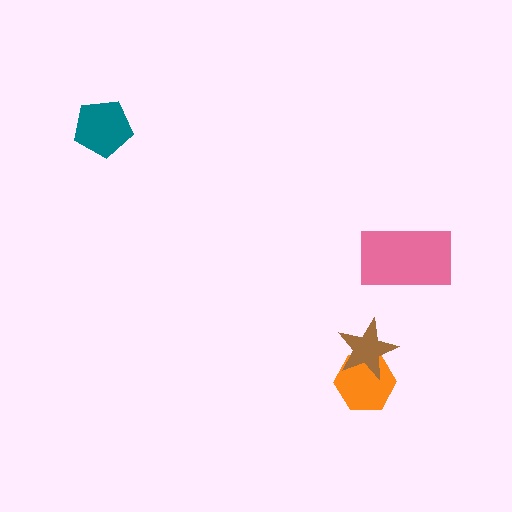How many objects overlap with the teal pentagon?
0 objects overlap with the teal pentagon.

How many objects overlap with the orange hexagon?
1 object overlaps with the orange hexagon.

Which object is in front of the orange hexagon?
The brown star is in front of the orange hexagon.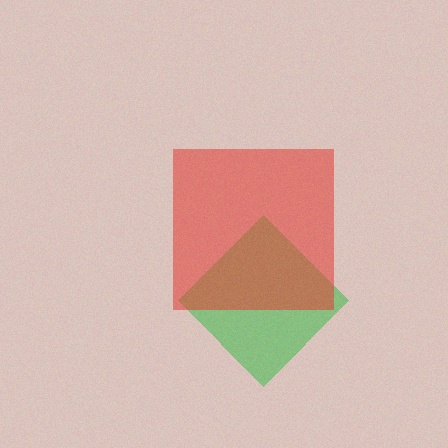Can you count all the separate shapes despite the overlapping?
Yes, there are 2 separate shapes.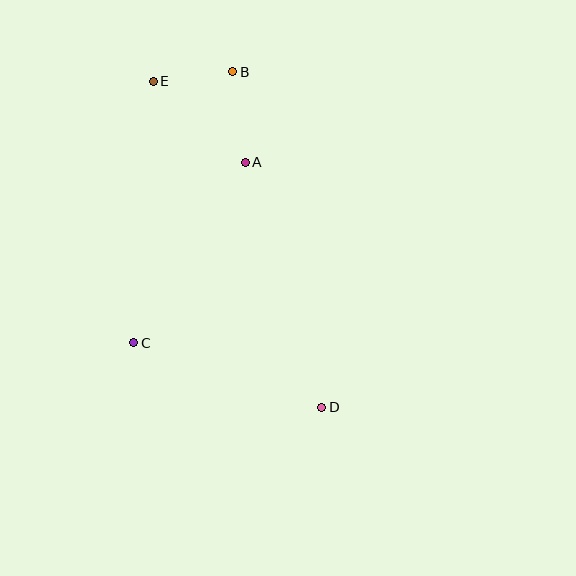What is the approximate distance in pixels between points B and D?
The distance between B and D is approximately 347 pixels.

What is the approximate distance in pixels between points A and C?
The distance between A and C is approximately 212 pixels.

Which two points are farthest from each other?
Points D and E are farthest from each other.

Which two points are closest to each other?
Points B and E are closest to each other.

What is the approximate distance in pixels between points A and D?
The distance between A and D is approximately 256 pixels.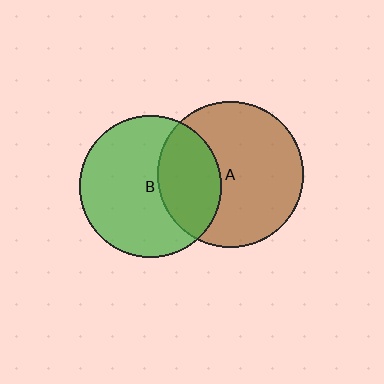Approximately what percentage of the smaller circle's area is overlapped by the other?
Approximately 35%.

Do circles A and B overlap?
Yes.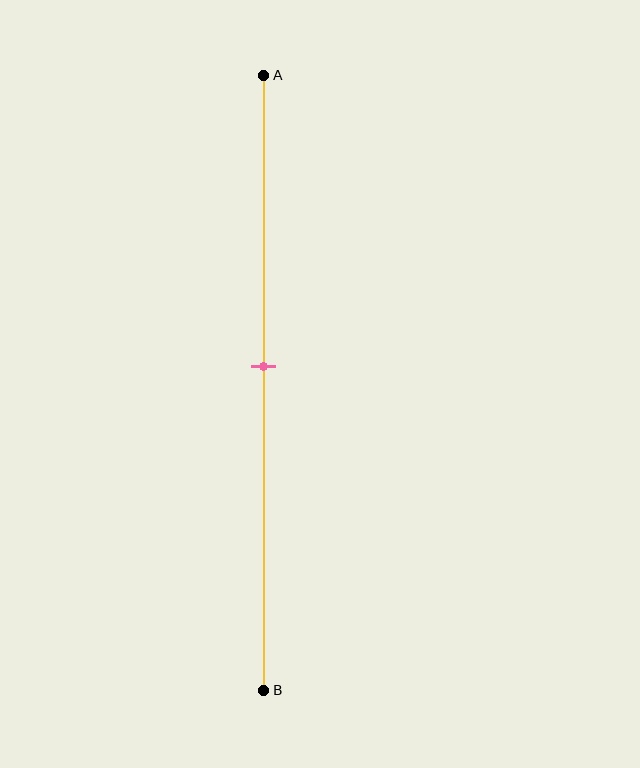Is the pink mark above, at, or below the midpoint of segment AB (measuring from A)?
The pink mark is approximately at the midpoint of segment AB.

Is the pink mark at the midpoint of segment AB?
Yes, the mark is approximately at the midpoint.